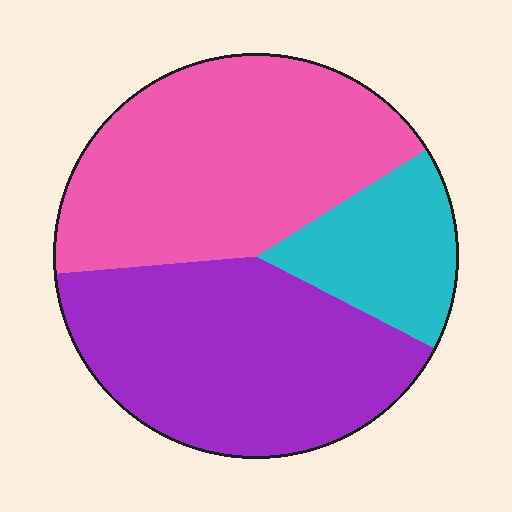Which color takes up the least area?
Cyan, at roughly 15%.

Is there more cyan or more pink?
Pink.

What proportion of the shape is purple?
Purple covers about 40% of the shape.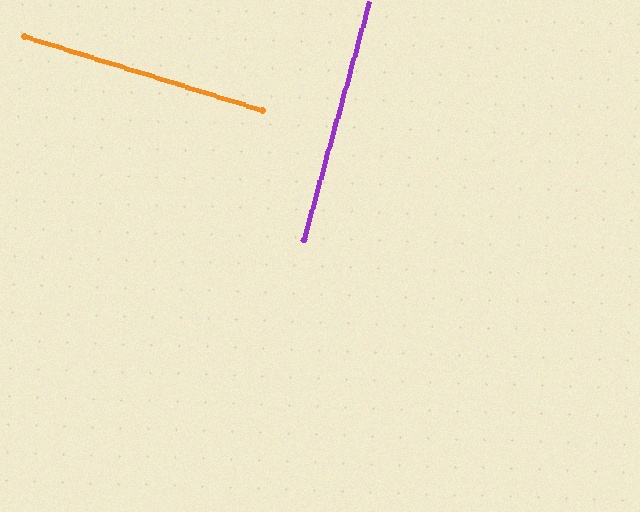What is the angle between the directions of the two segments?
Approximately 88 degrees.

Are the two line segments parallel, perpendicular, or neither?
Perpendicular — they meet at approximately 88°.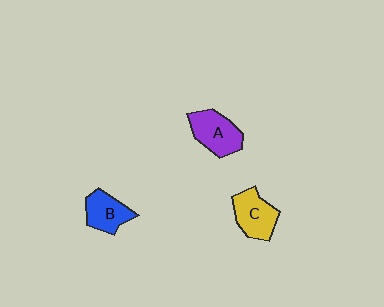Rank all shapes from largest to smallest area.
From largest to smallest: A (purple), C (yellow), B (blue).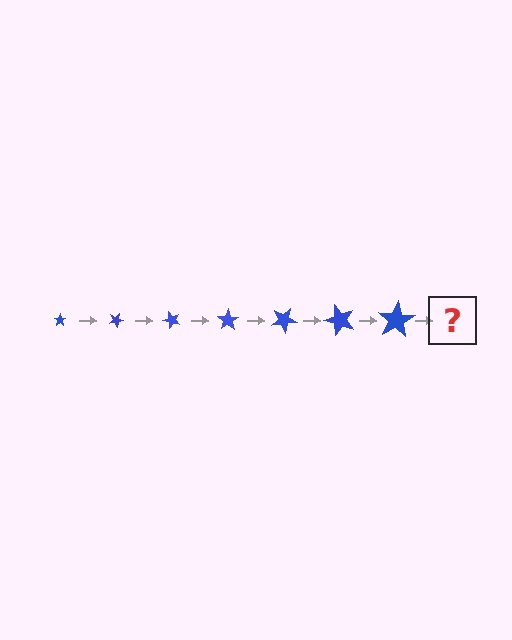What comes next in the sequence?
The next element should be a star, larger than the previous one and rotated 175 degrees from the start.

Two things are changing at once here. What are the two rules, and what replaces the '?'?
The two rules are that the star grows larger each step and it rotates 25 degrees each step. The '?' should be a star, larger than the previous one and rotated 175 degrees from the start.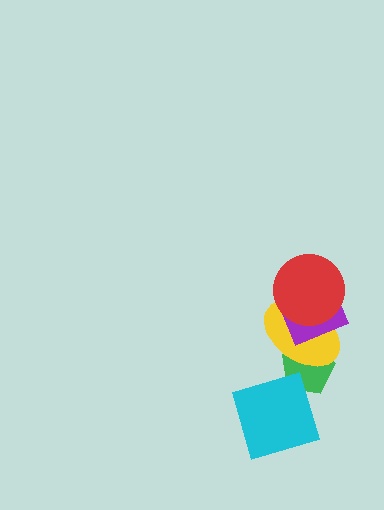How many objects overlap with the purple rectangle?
3 objects overlap with the purple rectangle.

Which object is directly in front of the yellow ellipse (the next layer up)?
The purple rectangle is directly in front of the yellow ellipse.